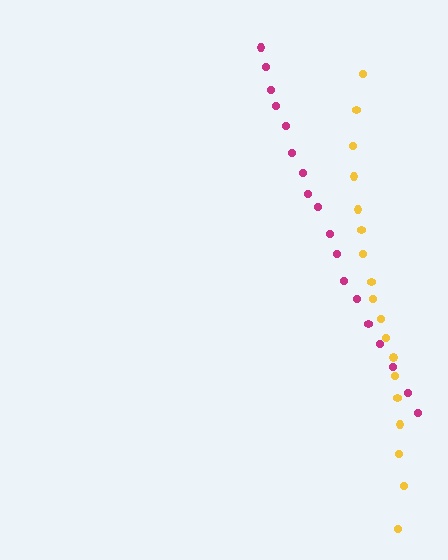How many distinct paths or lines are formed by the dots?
There are 2 distinct paths.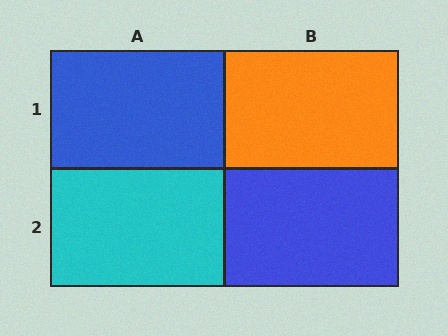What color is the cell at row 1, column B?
Orange.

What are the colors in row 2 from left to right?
Cyan, blue.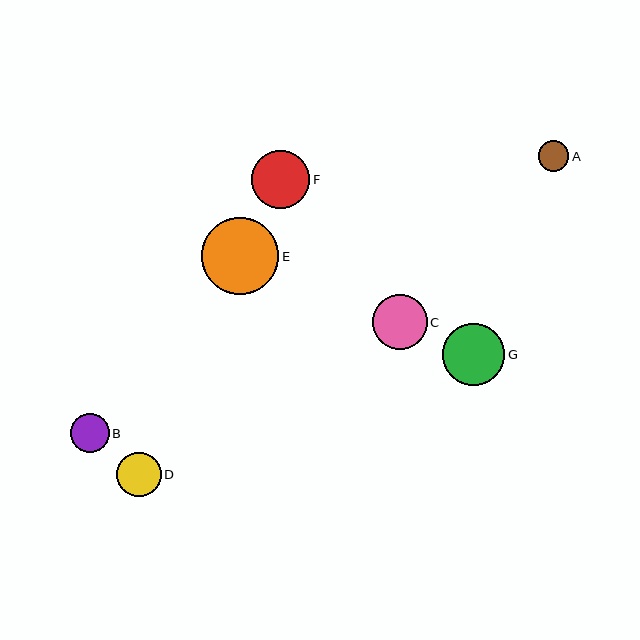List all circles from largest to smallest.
From largest to smallest: E, G, F, C, D, B, A.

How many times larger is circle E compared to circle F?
Circle E is approximately 1.3 times the size of circle F.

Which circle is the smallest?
Circle A is the smallest with a size of approximately 30 pixels.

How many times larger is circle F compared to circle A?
Circle F is approximately 1.9 times the size of circle A.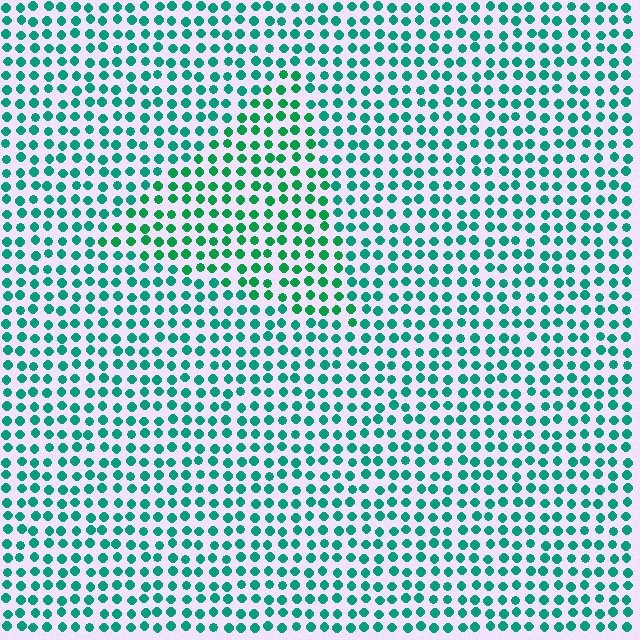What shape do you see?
I see a triangle.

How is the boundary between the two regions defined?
The boundary is defined purely by a slight shift in hue (about 22 degrees). Spacing, size, and orientation are identical on both sides.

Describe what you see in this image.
The image is filled with small teal elements in a uniform arrangement. A triangle-shaped region is visible where the elements are tinted to a slightly different hue, forming a subtle color boundary.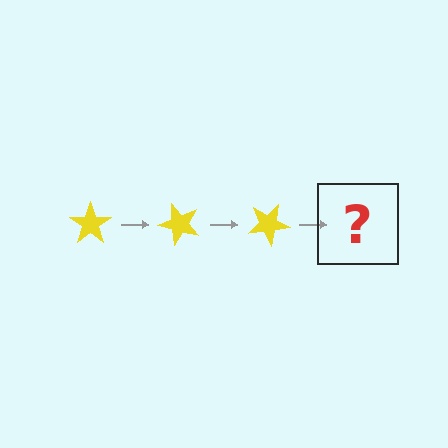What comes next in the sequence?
The next element should be a yellow star rotated 150 degrees.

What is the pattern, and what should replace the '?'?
The pattern is that the star rotates 50 degrees each step. The '?' should be a yellow star rotated 150 degrees.